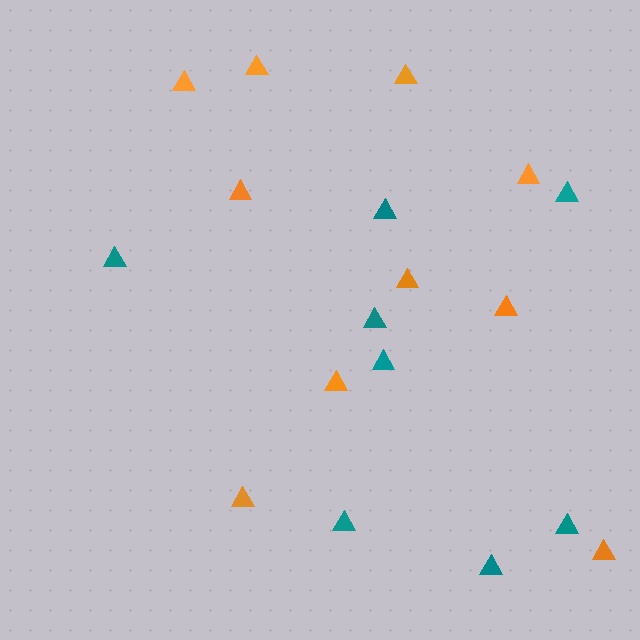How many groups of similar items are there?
There are 2 groups: one group of orange triangles (10) and one group of teal triangles (8).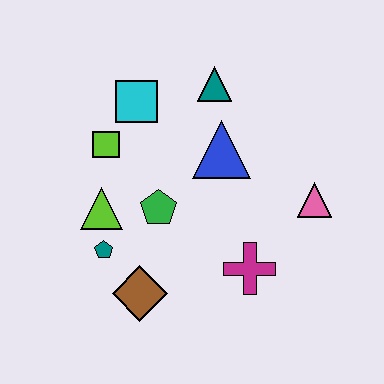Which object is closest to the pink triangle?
The magenta cross is closest to the pink triangle.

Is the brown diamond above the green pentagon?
No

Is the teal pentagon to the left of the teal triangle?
Yes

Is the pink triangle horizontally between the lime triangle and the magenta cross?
No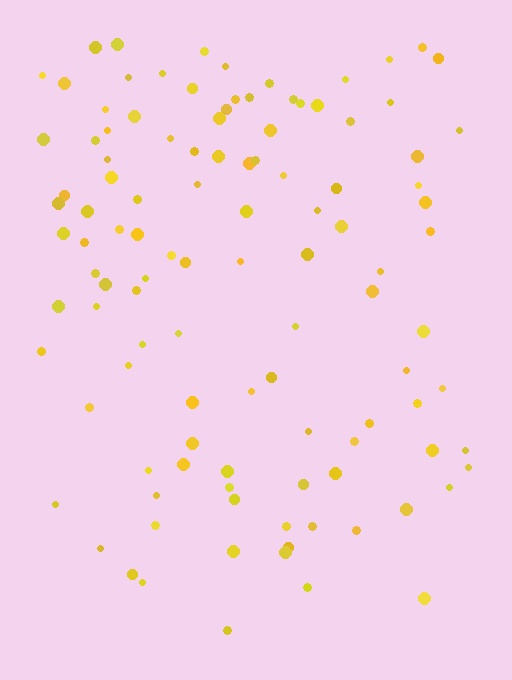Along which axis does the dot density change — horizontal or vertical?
Vertical.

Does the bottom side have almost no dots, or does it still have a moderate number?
Still a moderate number, just noticeably fewer than the top.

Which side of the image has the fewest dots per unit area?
The bottom.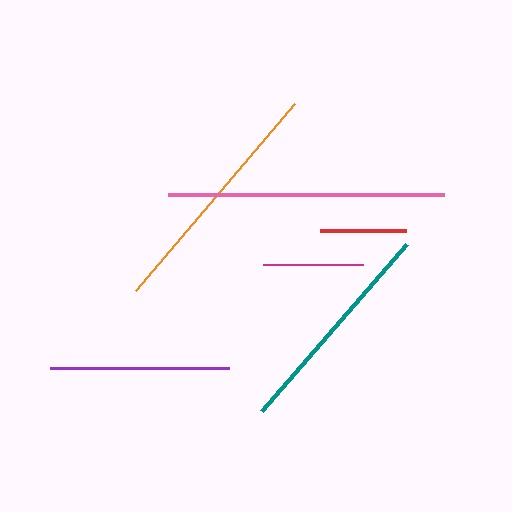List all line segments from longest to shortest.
From longest to shortest: pink, orange, teal, purple, magenta, red.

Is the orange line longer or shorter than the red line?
The orange line is longer than the red line.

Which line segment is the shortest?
The red line is the shortest at approximately 86 pixels.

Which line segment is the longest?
The pink line is the longest at approximately 276 pixels.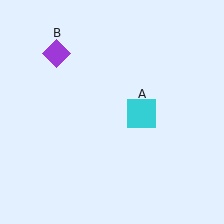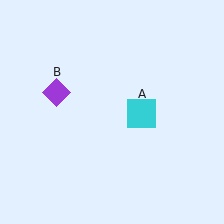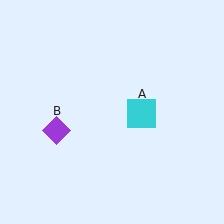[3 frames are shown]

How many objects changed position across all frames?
1 object changed position: purple diamond (object B).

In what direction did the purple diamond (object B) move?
The purple diamond (object B) moved down.